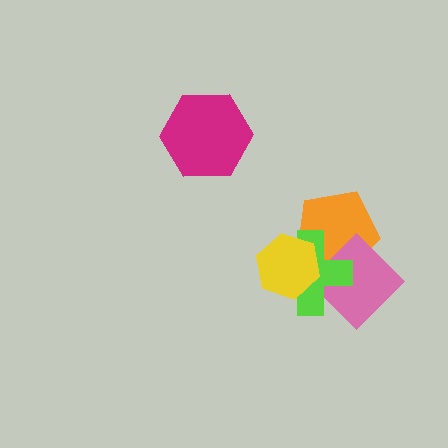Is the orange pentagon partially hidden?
Yes, it is partially covered by another shape.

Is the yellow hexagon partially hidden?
No, no other shape covers it.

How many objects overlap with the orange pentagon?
3 objects overlap with the orange pentagon.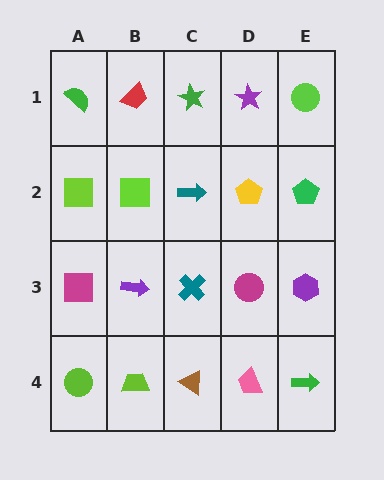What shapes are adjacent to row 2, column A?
A green semicircle (row 1, column A), a magenta square (row 3, column A), a lime square (row 2, column B).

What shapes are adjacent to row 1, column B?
A lime square (row 2, column B), a green semicircle (row 1, column A), a green star (row 1, column C).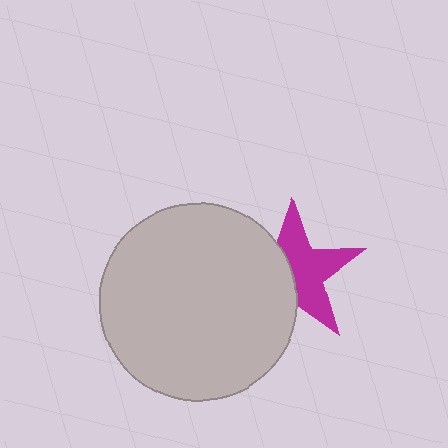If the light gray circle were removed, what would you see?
You would see the complete magenta star.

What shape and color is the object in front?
The object in front is a light gray circle.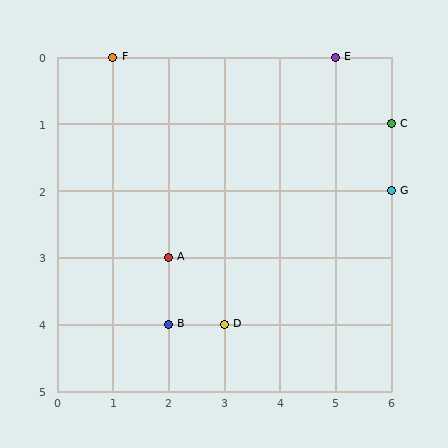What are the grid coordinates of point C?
Point C is at grid coordinates (6, 1).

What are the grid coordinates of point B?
Point B is at grid coordinates (2, 4).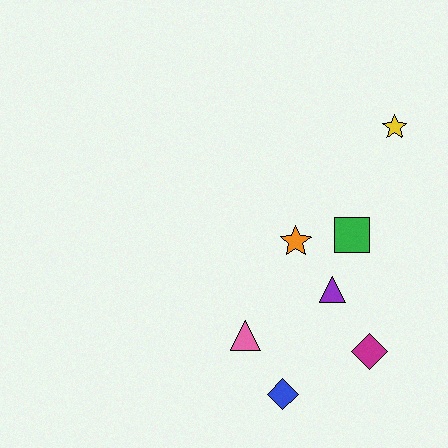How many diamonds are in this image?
There are 2 diamonds.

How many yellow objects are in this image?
There is 1 yellow object.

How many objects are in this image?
There are 7 objects.